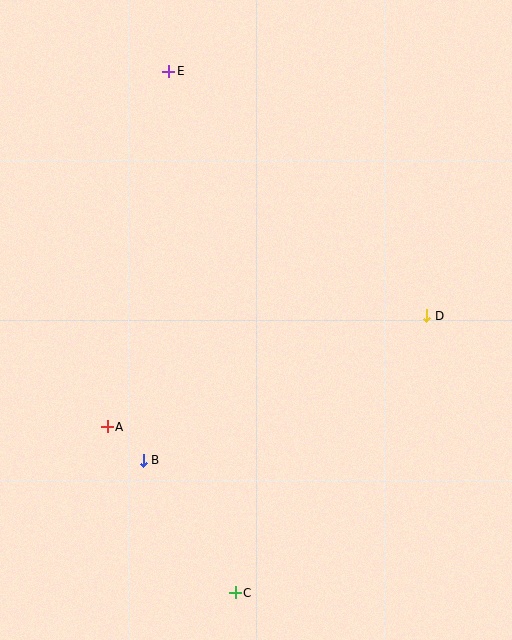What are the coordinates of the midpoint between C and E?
The midpoint between C and E is at (202, 332).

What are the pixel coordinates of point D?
Point D is at (427, 316).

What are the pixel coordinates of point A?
Point A is at (107, 427).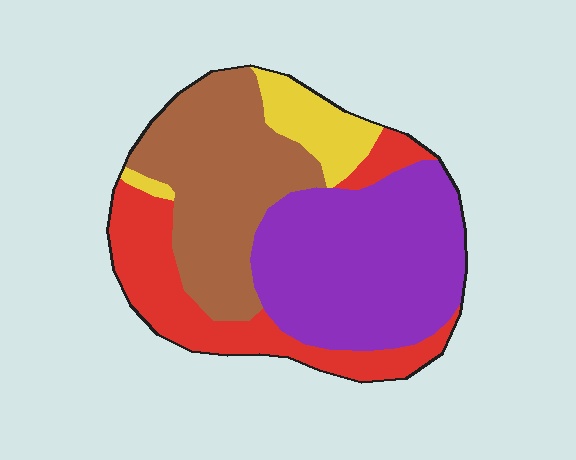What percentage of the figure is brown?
Brown takes up about one third (1/3) of the figure.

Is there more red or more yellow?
Red.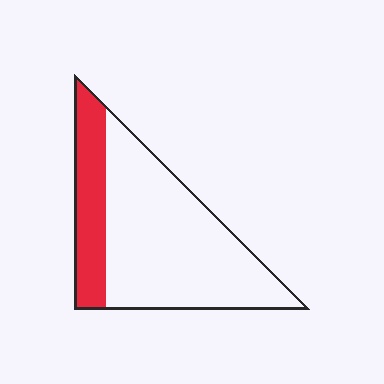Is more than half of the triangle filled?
No.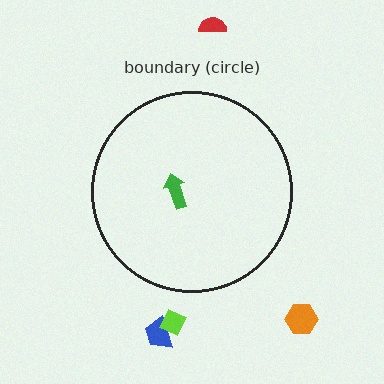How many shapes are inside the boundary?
1 inside, 4 outside.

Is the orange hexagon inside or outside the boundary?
Outside.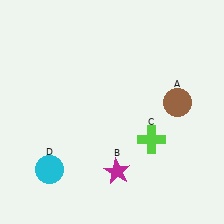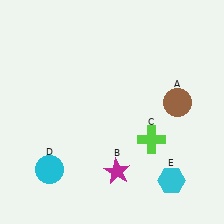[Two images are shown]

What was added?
A cyan hexagon (E) was added in Image 2.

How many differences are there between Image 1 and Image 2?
There is 1 difference between the two images.